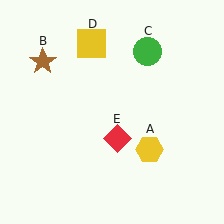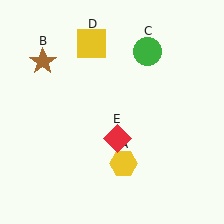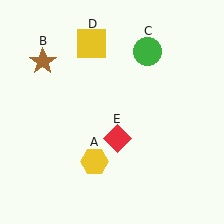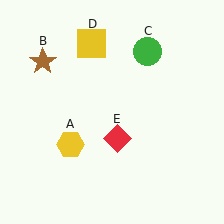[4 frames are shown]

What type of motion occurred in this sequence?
The yellow hexagon (object A) rotated clockwise around the center of the scene.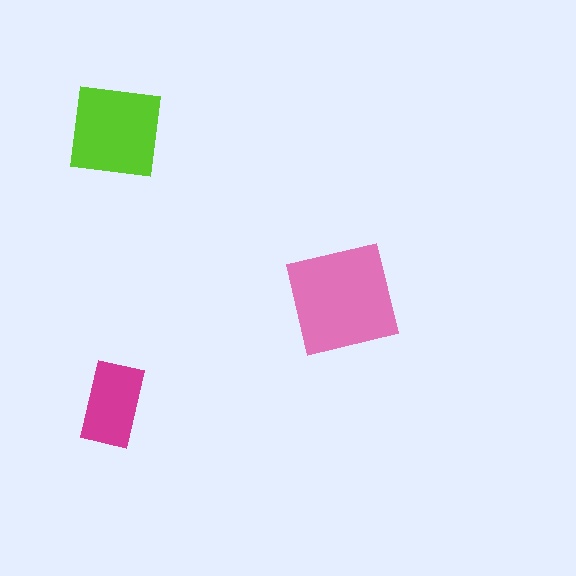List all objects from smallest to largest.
The magenta rectangle, the lime square, the pink square.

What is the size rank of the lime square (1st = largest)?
2nd.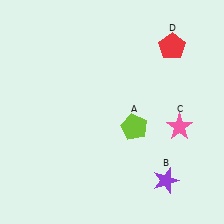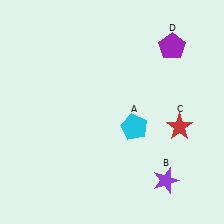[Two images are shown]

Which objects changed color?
A changed from lime to cyan. C changed from pink to red. D changed from red to purple.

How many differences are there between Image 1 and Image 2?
There are 3 differences between the two images.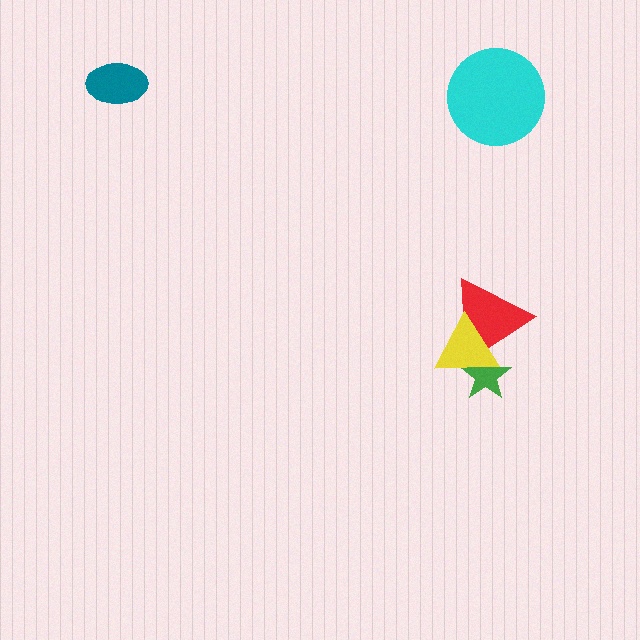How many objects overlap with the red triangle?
2 objects overlap with the red triangle.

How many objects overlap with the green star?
2 objects overlap with the green star.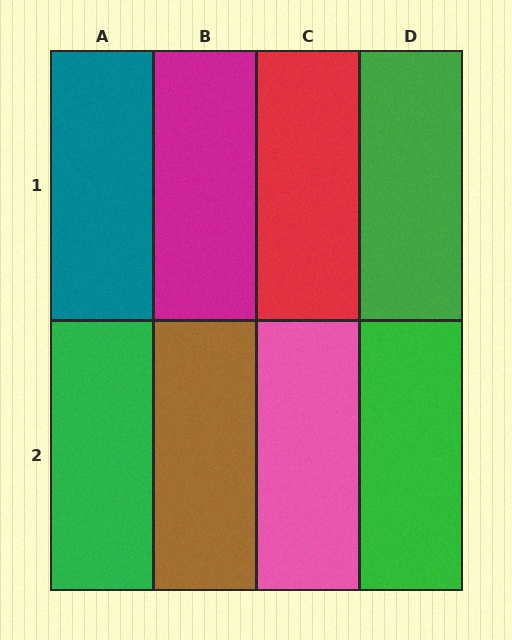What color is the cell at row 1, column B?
Magenta.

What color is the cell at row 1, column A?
Teal.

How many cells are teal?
1 cell is teal.